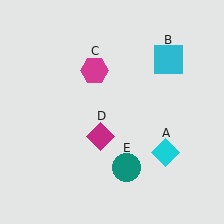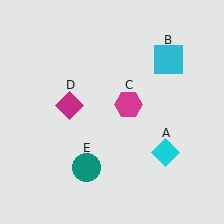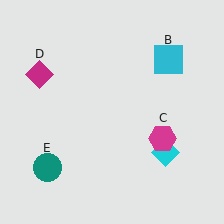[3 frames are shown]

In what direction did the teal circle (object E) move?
The teal circle (object E) moved left.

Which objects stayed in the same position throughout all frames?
Cyan diamond (object A) and cyan square (object B) remained stationary.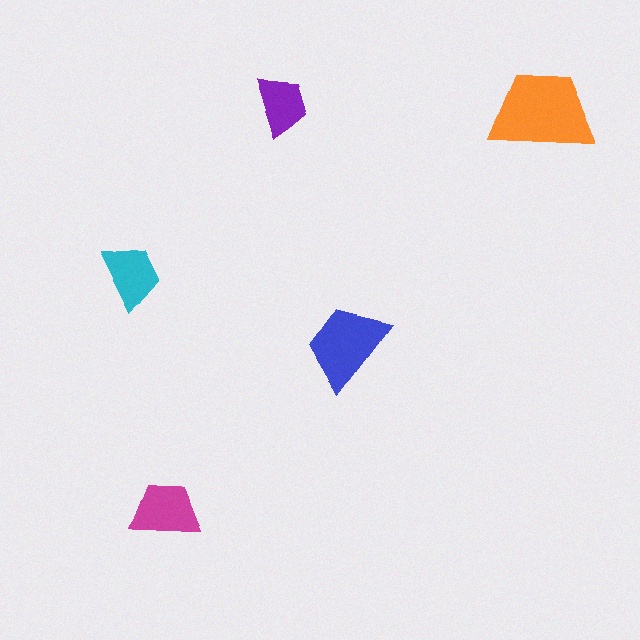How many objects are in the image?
There are 5 objects in the image.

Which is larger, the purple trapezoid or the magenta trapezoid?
The magenta one.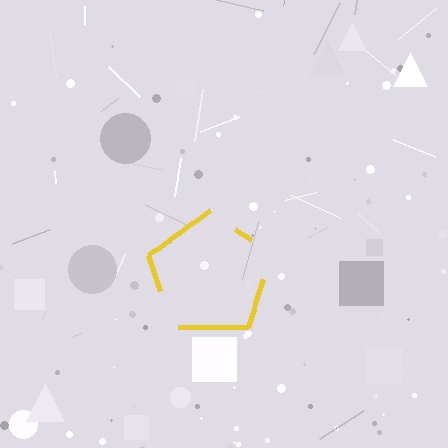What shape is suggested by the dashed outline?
The dashed outline suggests a pentagon.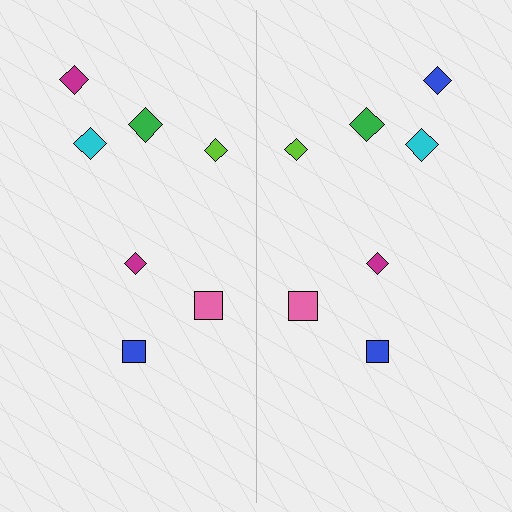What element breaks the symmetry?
The blue diamond on the right side breaks the symmetry — its mirror counterpart is magenta.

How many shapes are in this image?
There are 14 shapes in this image.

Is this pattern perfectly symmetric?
No, the pattern is not perfectly symmetric. The blue diamond on the right side breaks the symmetry — its mirror counterpart is magenta.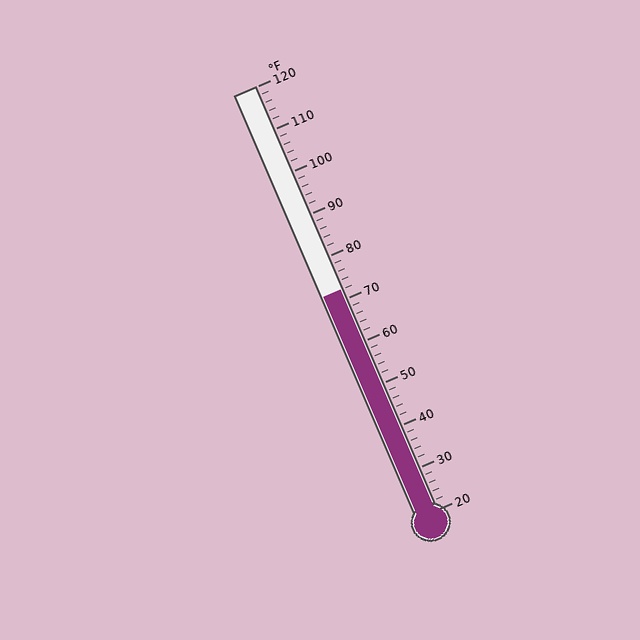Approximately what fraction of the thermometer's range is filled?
The thermometer is filled to approximately 50% of its range.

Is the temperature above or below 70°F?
The temperature is above 70°F.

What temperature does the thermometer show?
The thermometer shows approximately 72°F.